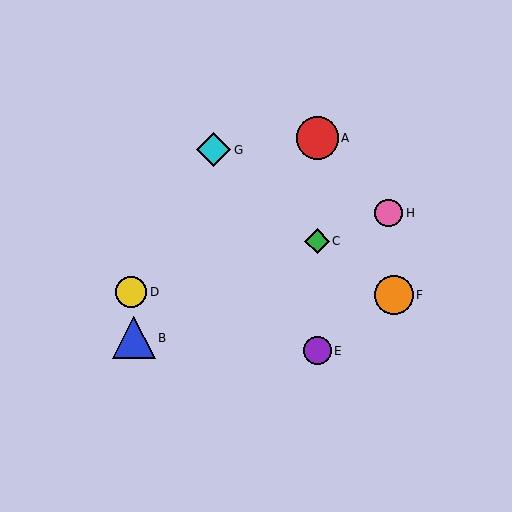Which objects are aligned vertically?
Objects A, C, E are aligned vertically.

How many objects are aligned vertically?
3 objects (A, C, E) are aligned vertically.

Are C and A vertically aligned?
Yes, both are at x≈317.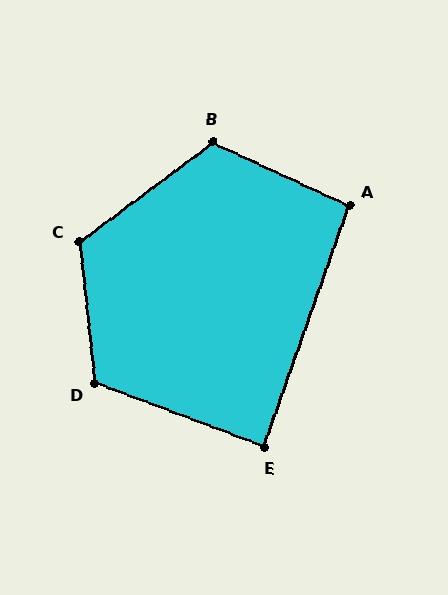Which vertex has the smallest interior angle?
E, at approximately 89 degrees.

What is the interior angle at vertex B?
Approximately 119 degrees (obtuse).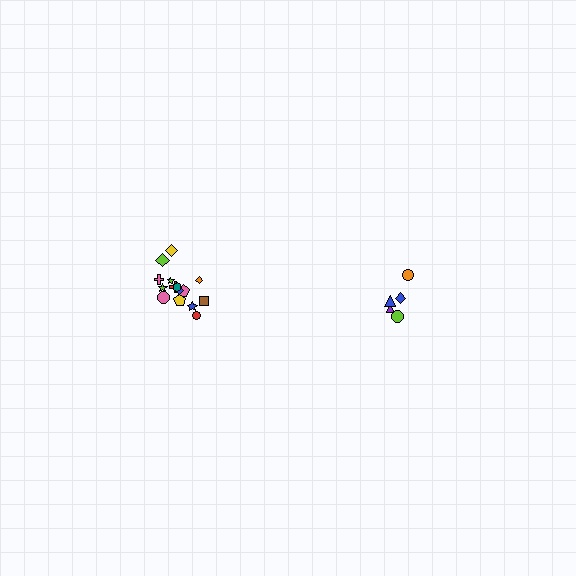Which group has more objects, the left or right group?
The left group.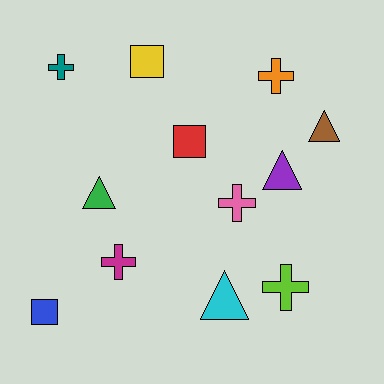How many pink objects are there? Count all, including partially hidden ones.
There is 1 pink object.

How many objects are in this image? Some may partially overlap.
There are 12 objects.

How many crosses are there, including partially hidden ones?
There are 5 crosses.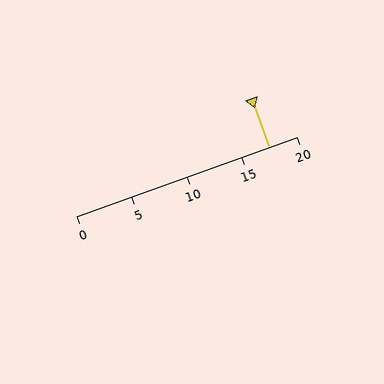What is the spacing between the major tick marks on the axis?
The major ticks are spaced 5 apart.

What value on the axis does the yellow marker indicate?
The marker indicates approximately 17.5.